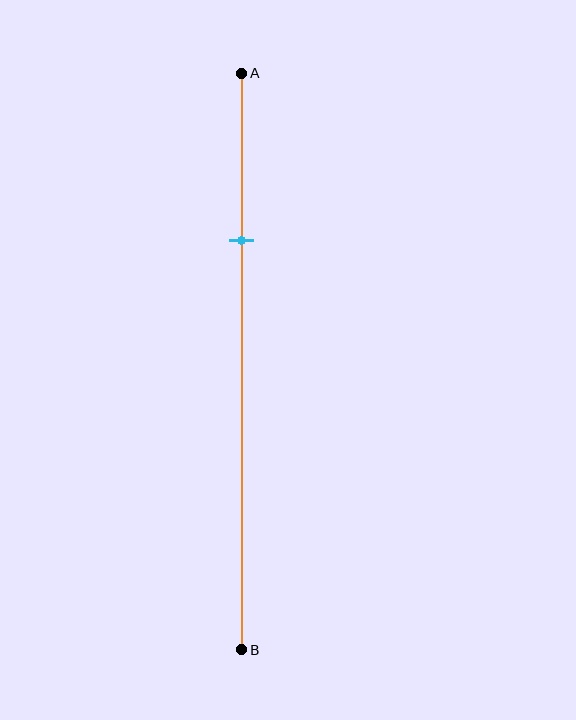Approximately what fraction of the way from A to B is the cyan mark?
The cyan mark is approximately 30% of the way from A to B.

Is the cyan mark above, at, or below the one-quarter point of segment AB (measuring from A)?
The cyan mark is below the one-quarter point of segment AB.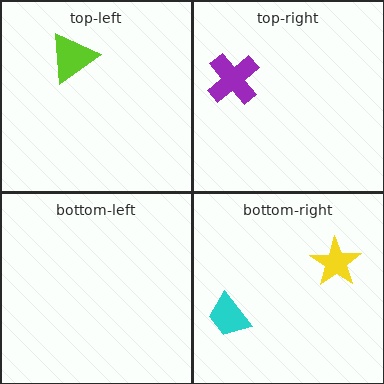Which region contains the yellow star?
The bottom-right region.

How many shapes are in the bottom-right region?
2.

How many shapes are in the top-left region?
1.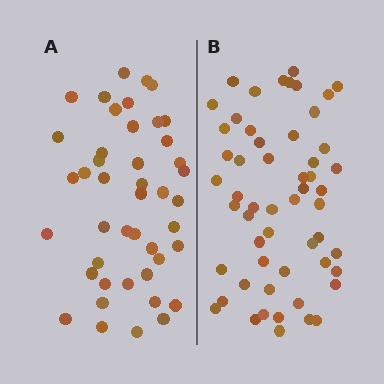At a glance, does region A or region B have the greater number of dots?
Region B (the right region) has more dots.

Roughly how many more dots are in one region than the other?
Region B has roughly 12 or so more dots than region A.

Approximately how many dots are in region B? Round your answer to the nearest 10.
About 60 dots. (The exact count is 55, which rounds to 60.)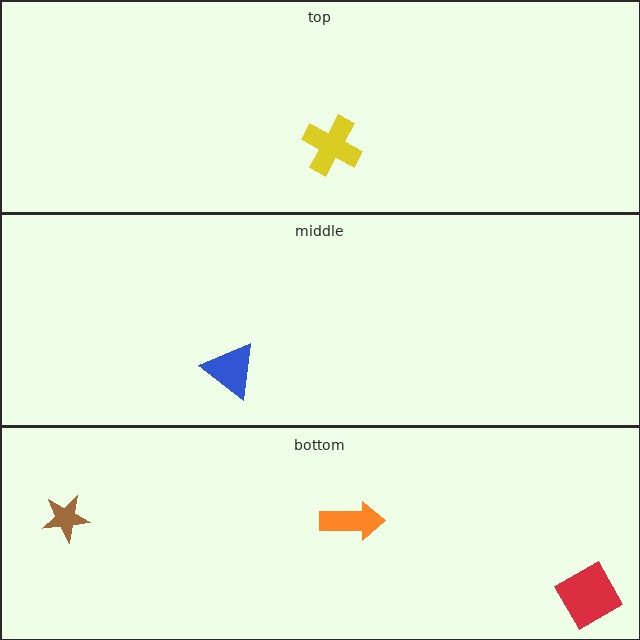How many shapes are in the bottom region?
3.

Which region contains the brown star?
The bottom region.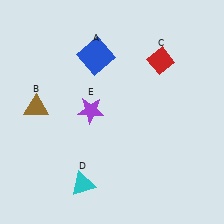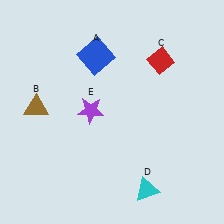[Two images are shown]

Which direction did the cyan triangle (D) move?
The cyan triangle (D) moved right.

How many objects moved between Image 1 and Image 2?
1 object moved between the two images.